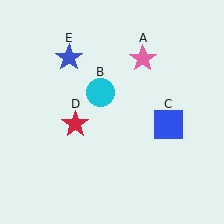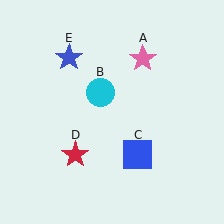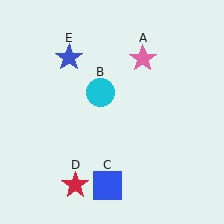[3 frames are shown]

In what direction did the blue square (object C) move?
The blue square (object C) moved down and to the left.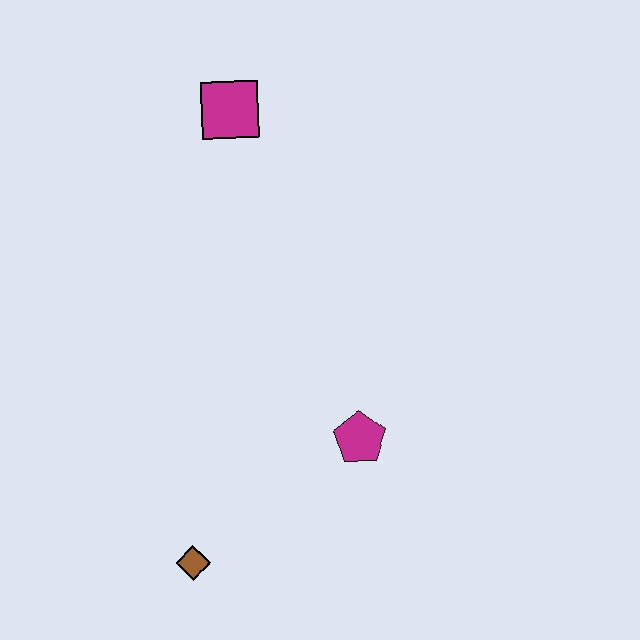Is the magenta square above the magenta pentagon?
Yes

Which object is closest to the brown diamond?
The magenta pentagon is closest to the brown diamond.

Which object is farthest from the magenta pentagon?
The magenta square is farthest from the magenta pentagon.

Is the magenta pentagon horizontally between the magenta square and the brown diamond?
No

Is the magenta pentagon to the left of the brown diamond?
No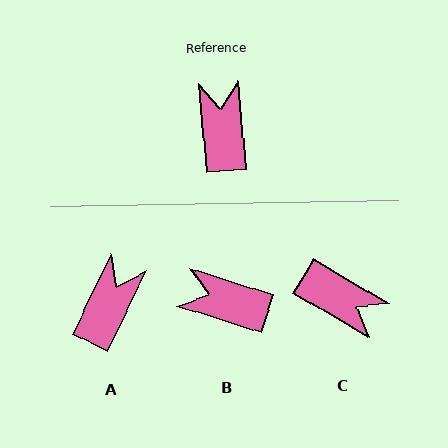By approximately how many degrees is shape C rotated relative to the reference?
Approximately 125 degrees clockwise.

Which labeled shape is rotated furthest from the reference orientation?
C, about 125 degrees away.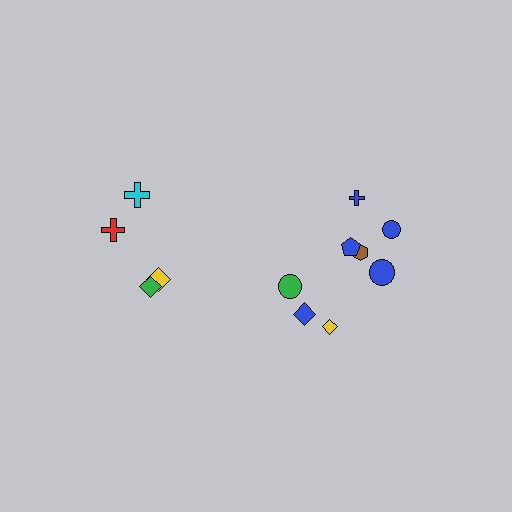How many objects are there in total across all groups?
There are 12 objects.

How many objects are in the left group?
There are 4 objects.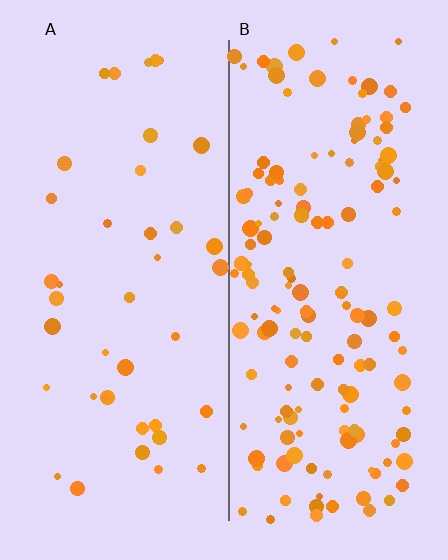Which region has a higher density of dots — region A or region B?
B (the right).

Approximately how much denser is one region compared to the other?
Approximately 3.6× — region B over region A.